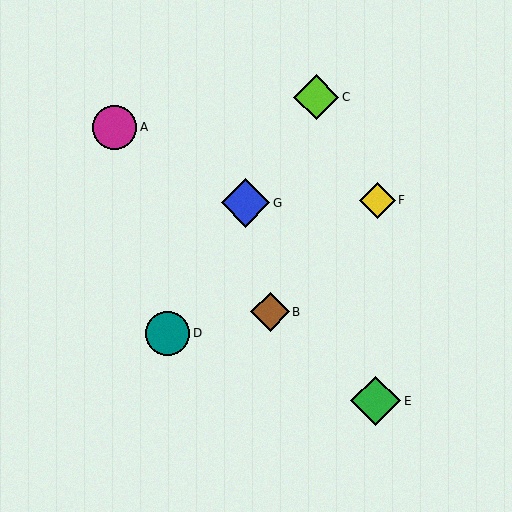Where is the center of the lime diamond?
The center of the lime diamond is at (316, 97).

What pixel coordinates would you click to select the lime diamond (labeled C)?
Click at (316, 97) to select the lime diamond C.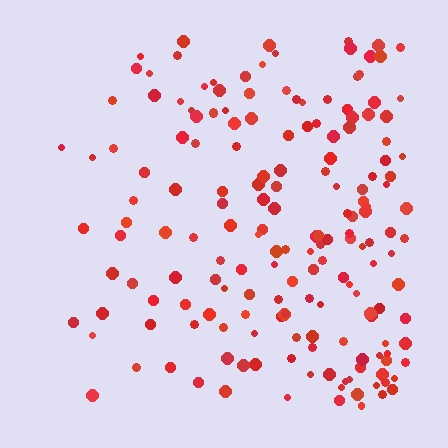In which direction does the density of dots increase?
From left to right, with the right side densest.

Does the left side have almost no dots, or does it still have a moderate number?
Still a moderate number, just noticeably fewer than the right.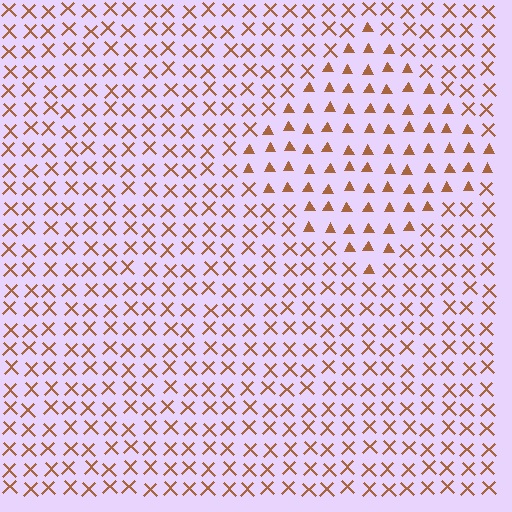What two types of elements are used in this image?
The image uses triangles inside the diamond region and X marks outside it.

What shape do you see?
I see a diamond.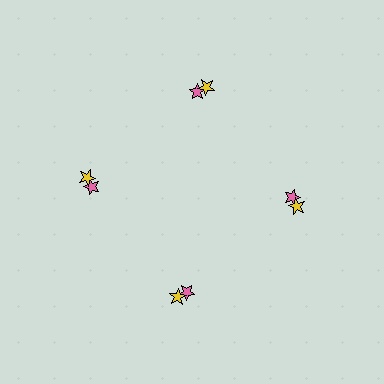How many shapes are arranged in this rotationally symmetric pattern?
There are 8 shapes, arranged in 4 groups of 2.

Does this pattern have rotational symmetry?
Yes, this pattern has 4-fold rotational symmetry. It looks the same after rotating 90 degrees around the center.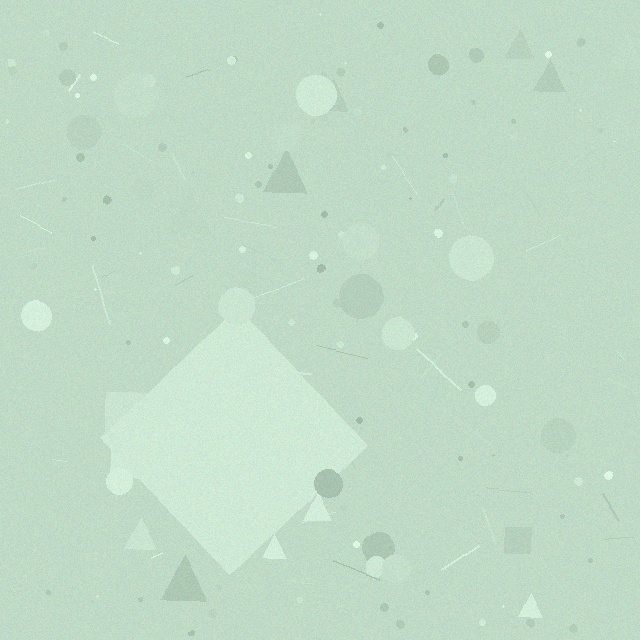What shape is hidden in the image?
A diamond is hidden in the image.